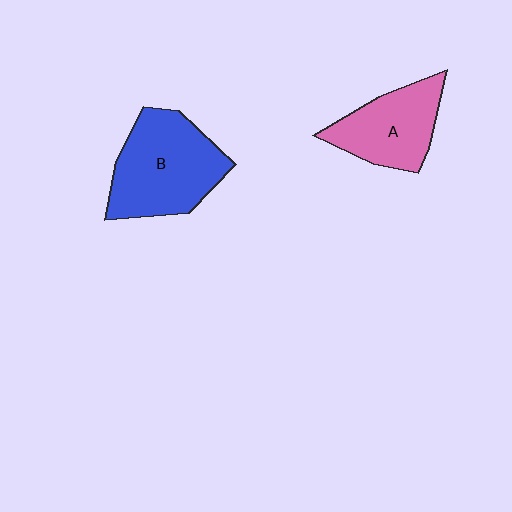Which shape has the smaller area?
Shape A (pink).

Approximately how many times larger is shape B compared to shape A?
Approximately 1.4 times.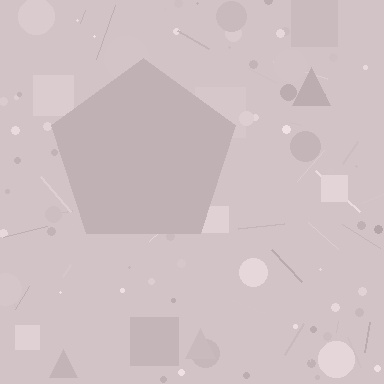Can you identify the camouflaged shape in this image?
The camouflaged shape is a pentagon.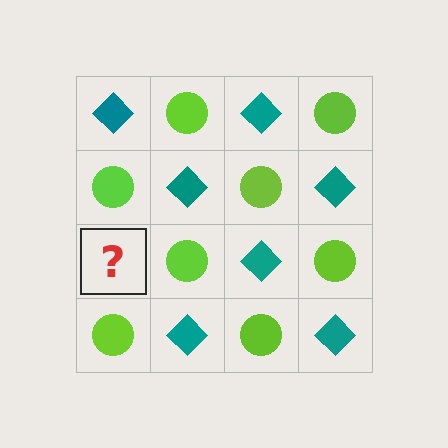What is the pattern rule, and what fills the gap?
The rule is that it alternates teal diamond and lime circle in a checkerboard pattern. The gap should be filled with a teal diamond.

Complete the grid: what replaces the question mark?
The question mark should be replaced with a teal diamond.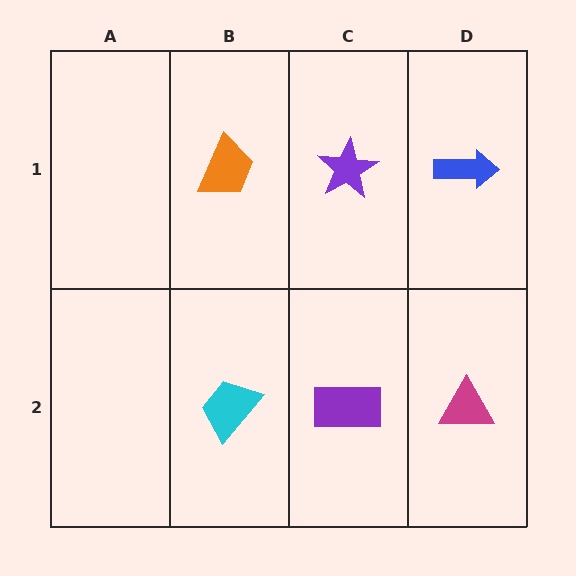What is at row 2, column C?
A purple rectangle.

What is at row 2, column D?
A magenta triangle.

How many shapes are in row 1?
3 shapes.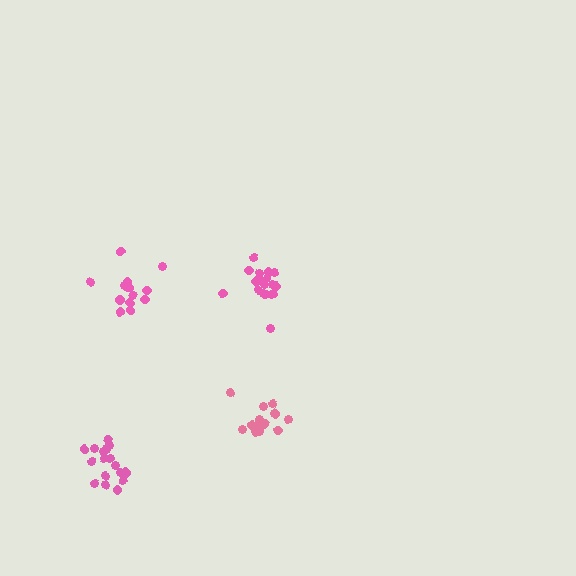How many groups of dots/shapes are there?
There are 4 groups.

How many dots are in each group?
Group 1: 18 dots, Group 2: 14 dots, Group 3: 15 dots, Group 4: 17 dots (64 total).